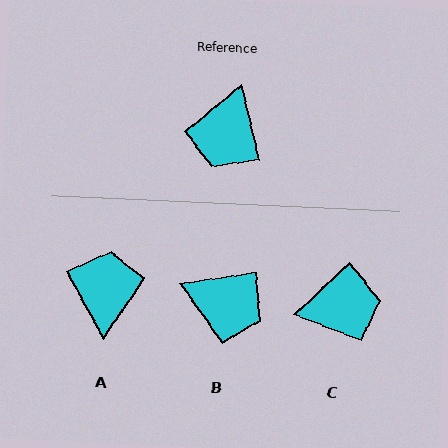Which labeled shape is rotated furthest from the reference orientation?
A, about 164 degrees away.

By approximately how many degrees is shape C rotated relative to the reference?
Approximately 120 degrees counter-clockwise.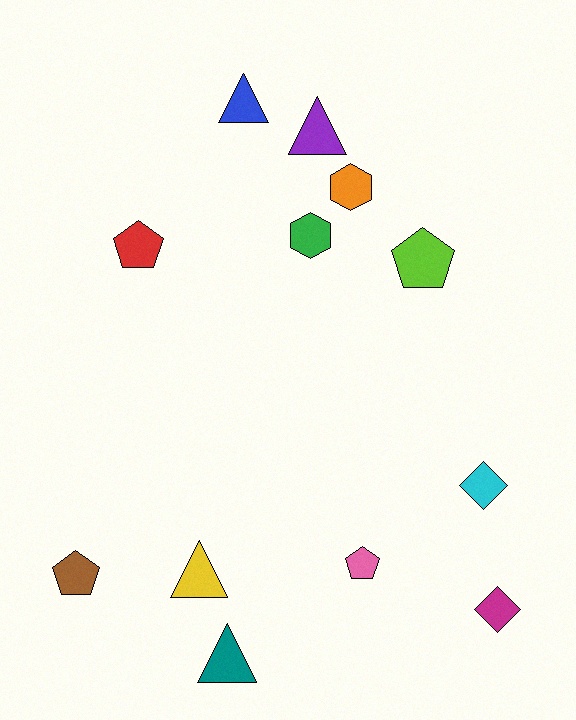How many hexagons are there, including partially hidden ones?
There are 2 hexagons.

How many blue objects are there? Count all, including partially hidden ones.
There is 1 blue object.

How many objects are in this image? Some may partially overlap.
There are 12 objects.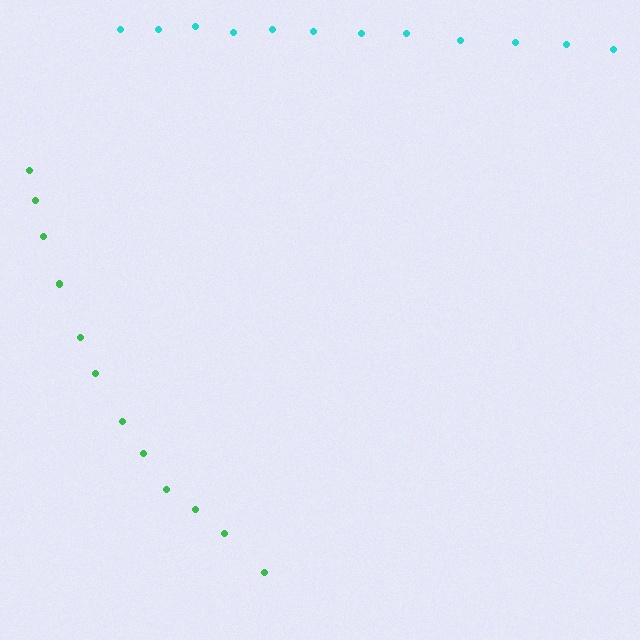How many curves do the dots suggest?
There are 2 distinct paths.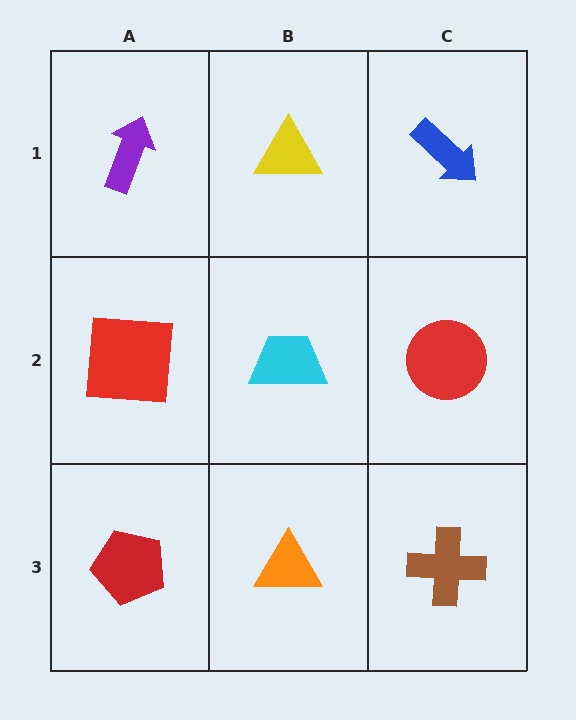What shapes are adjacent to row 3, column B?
A cyan trapezoid (row 2, column B), a red pentagon (row 3, column A), a brown cross (row 3, column C).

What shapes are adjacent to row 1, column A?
A red square (row 2, column A), a yellow triangle (row 1, column B).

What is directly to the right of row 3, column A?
An orange triangle.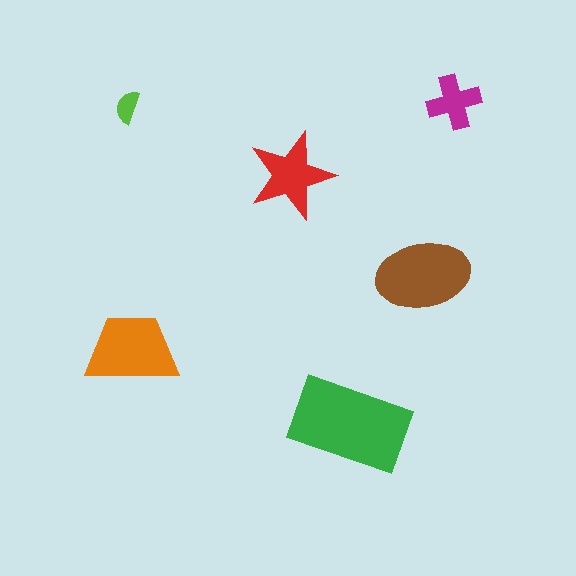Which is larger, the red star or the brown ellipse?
The brown ellipse.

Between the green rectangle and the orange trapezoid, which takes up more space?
The green rectangle.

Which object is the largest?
The green rectangle.